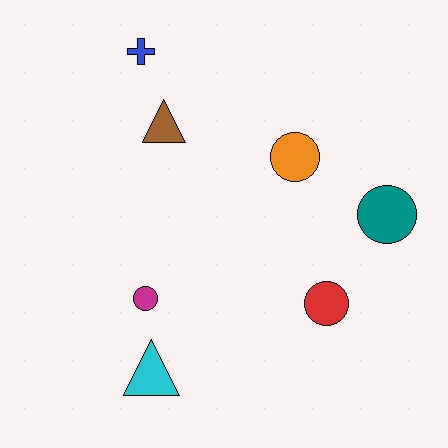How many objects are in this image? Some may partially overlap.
There are 7 objects.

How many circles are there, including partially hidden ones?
There are 4 circles.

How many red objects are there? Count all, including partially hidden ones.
There is 1 red object.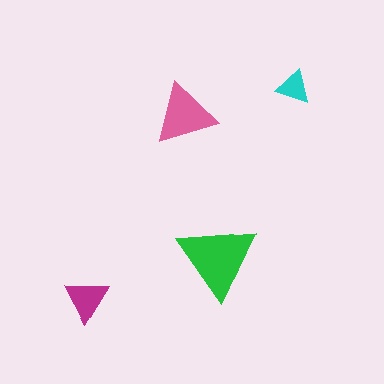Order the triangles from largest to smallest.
the green one, the pink one, the magenta one, the cyan one.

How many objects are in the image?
There are 4 objects in the image.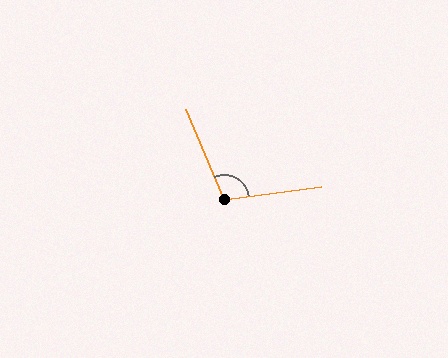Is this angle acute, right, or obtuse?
It is obtuse.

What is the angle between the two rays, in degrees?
Approximately 106 degrees.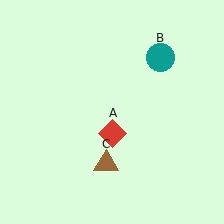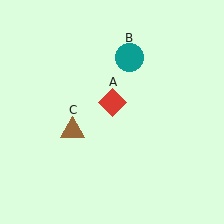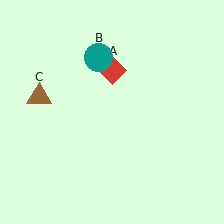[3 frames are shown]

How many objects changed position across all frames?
3 objects changed position: red diamond (object A), teal circle (object B), brown triangle (object C).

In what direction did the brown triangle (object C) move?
The brown triangle (object C) moved up and to the left.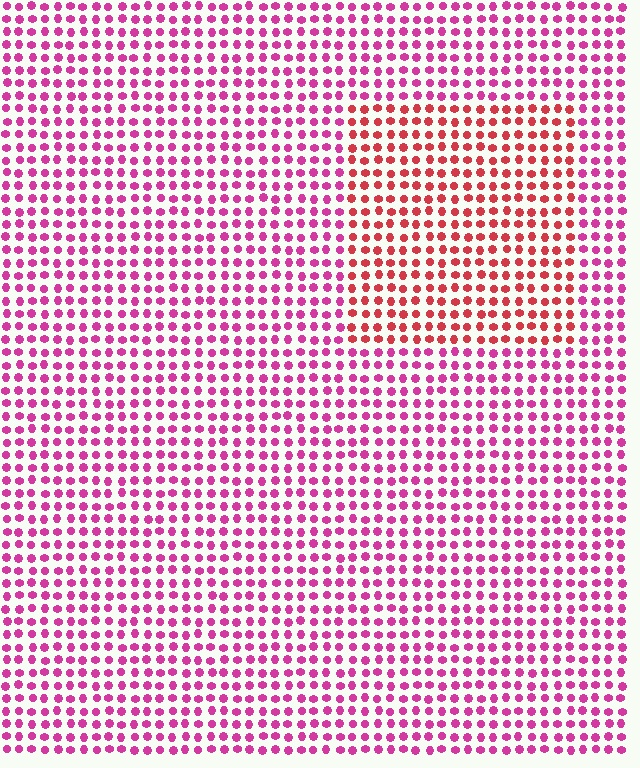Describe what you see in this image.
The image is filled with small magenta elements in a uniform arrangement. A rectangle-shaped region is visible where the elements are tinted to a slightly different hue, forming a subtle color boundary.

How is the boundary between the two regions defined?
The boundary is defined purely by a slight shift in hue (about 35 degrees). Spacing, size, and orientation are identical on both sides.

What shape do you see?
I see a rectangle.